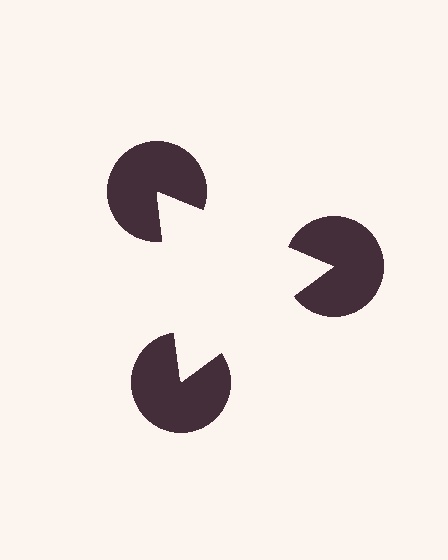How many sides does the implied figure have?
3 sides.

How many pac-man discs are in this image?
There are 3 — one at each vertex of the illusory triangle.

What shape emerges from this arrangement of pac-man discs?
An illusory triangle — its edges are inferred from the aligned wedge cuts in the pac-man discs, not physically drawn.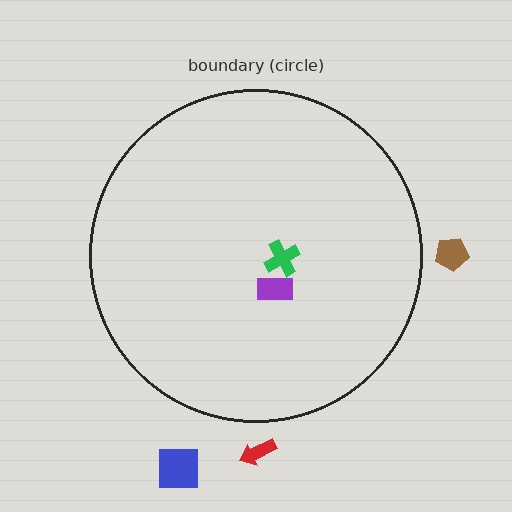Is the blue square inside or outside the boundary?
Outside.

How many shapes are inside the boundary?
2 inside, 3 outside.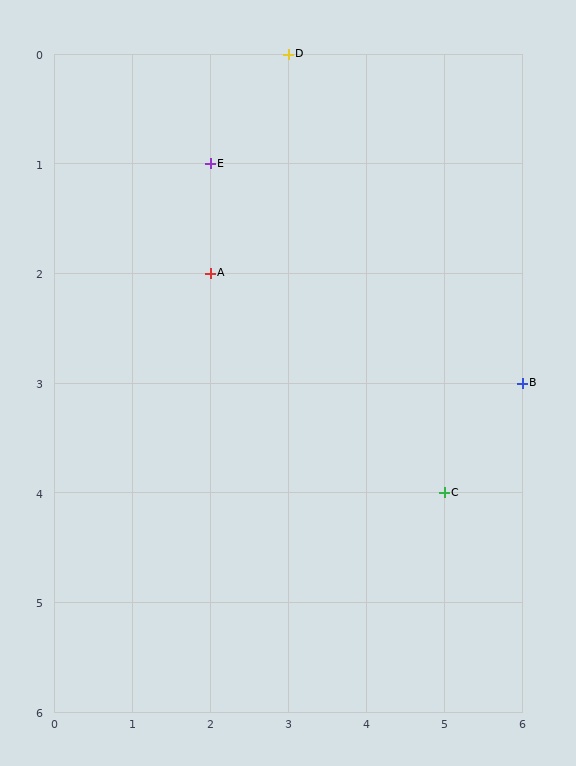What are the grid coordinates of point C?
Point C is at grid coordinates (5, 4).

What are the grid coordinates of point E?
Point E is at grid coordinates (2, 1).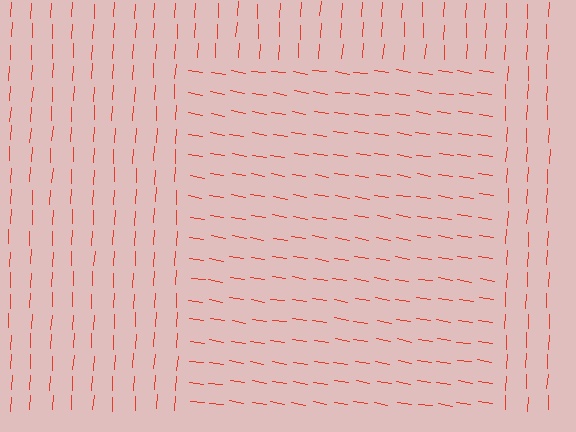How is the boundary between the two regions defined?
The boundary is defined purely by a change in line orientation (approximately 83 degrees difference). All lines are the same color and thickness.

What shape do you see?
I see a rectangle.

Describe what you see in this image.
The image is filled with small red line segments. A rectangle region in the image has lines oriented differently from the surrounding lines, creating a visible texture boundary.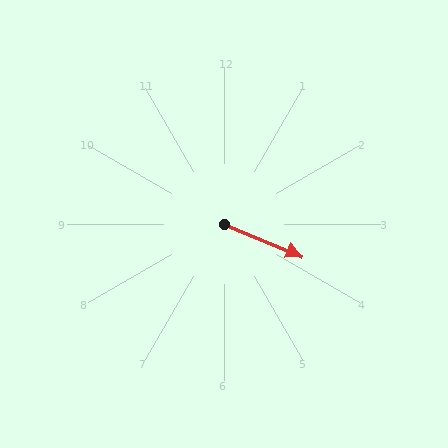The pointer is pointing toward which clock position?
Roughly 4 o'clock.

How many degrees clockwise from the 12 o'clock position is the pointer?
Approximately 113 degrees.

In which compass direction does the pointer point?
Southeast.